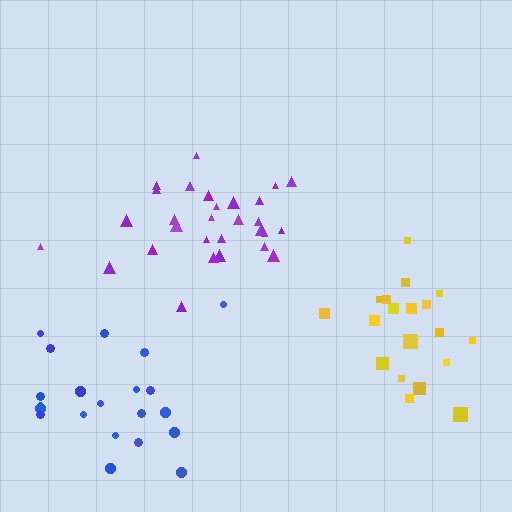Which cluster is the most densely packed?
Purple.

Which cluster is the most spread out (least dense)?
Blue.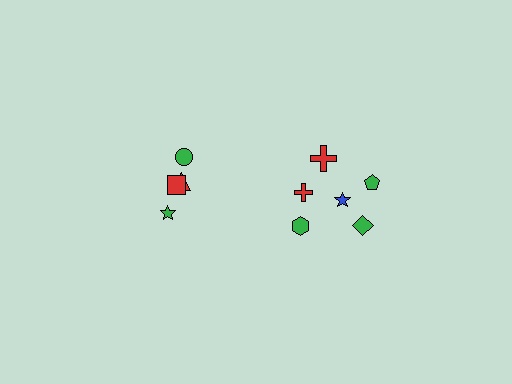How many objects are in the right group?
There are 6 objects.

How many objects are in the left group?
There are 4 objects.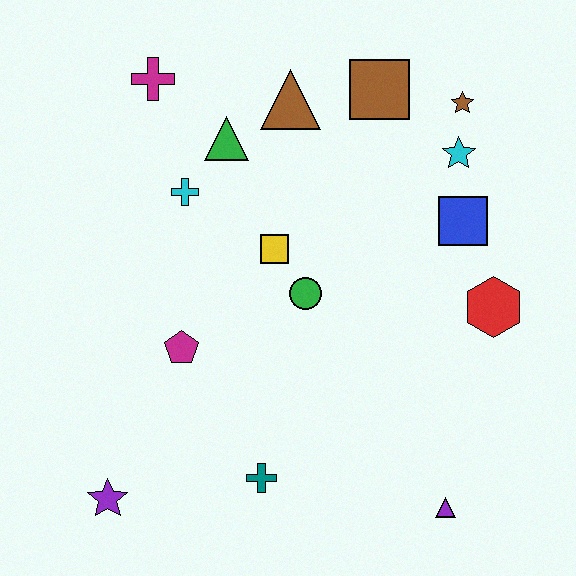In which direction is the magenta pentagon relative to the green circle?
The magenta pentagon is to the left of the green circle.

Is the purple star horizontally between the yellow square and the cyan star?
No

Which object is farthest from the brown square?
The purple star is farthest from the brown square.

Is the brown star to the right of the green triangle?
Yes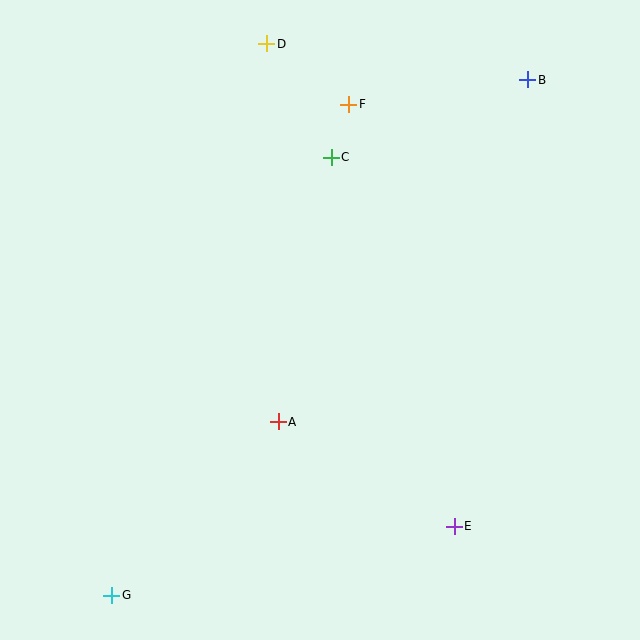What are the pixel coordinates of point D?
Point D is at (267, 44).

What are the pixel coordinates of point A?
Point A is at (278, 422).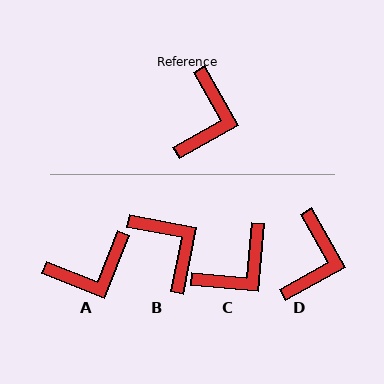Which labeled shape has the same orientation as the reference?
D.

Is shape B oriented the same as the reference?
No, it is off by about 50 degrees.